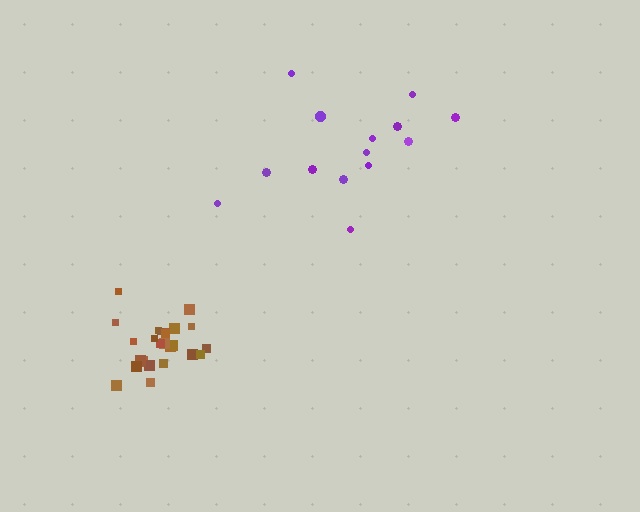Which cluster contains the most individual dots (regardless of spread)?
Brown (25).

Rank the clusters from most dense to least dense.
brown, purple.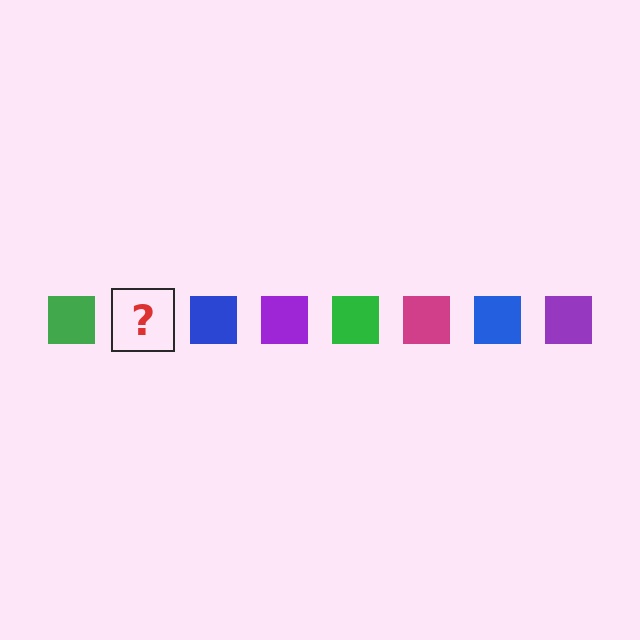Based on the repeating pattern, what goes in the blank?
The blank should be a magenta square.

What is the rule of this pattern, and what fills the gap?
The rule is that the pattern cycles through green, magenta, blue, purple squares. The gap should be filled with a magenta square.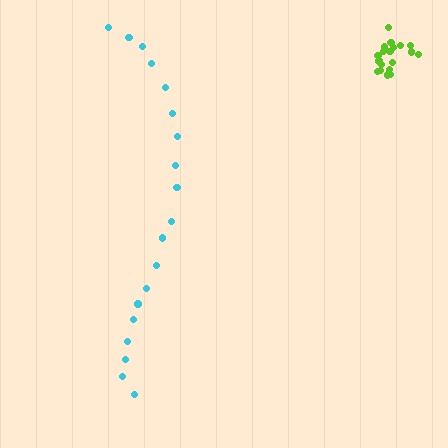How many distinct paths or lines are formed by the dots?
There are 2 distinct paths.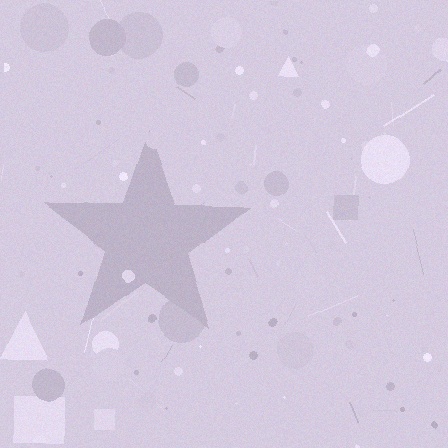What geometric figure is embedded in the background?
A star is embedded in the background.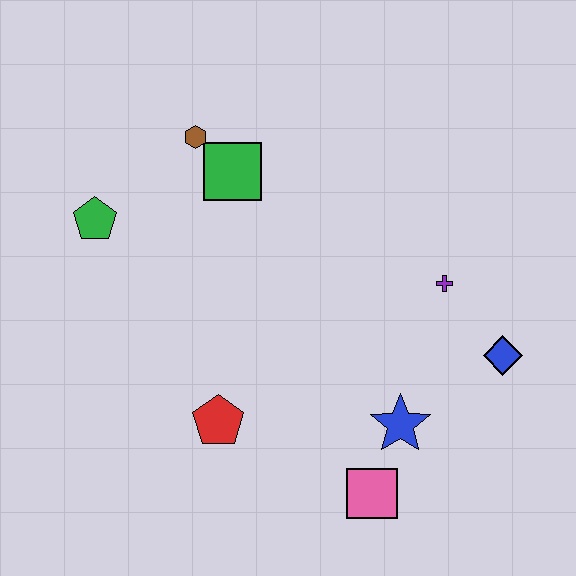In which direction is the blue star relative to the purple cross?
The blue star is below the purple cross.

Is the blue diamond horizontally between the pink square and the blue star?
No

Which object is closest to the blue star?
The pink square is closest to the blue star.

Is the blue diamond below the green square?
Yes